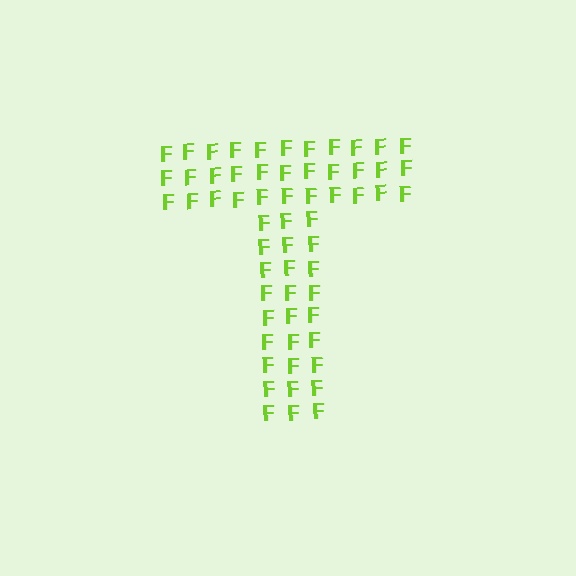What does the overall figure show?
The overall figure shows the letter T.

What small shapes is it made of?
It is made of small letter F's.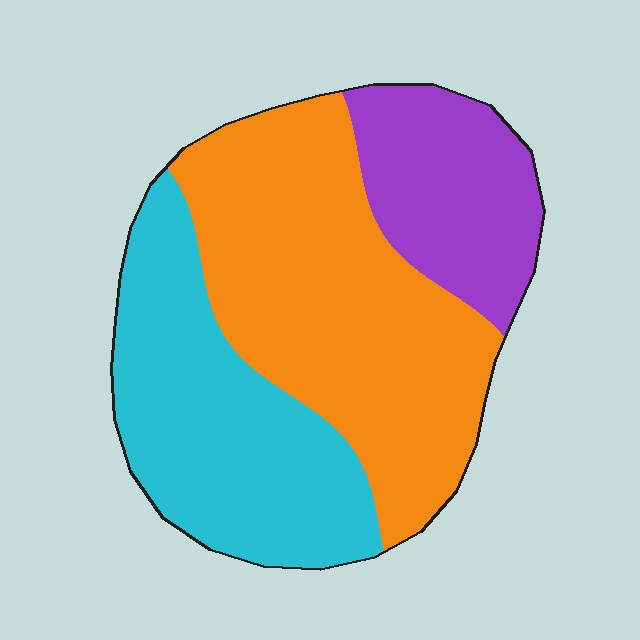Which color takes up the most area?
Orange, at roughly 45%.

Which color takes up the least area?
Purple, at roughly 20%.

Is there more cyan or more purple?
Cyan.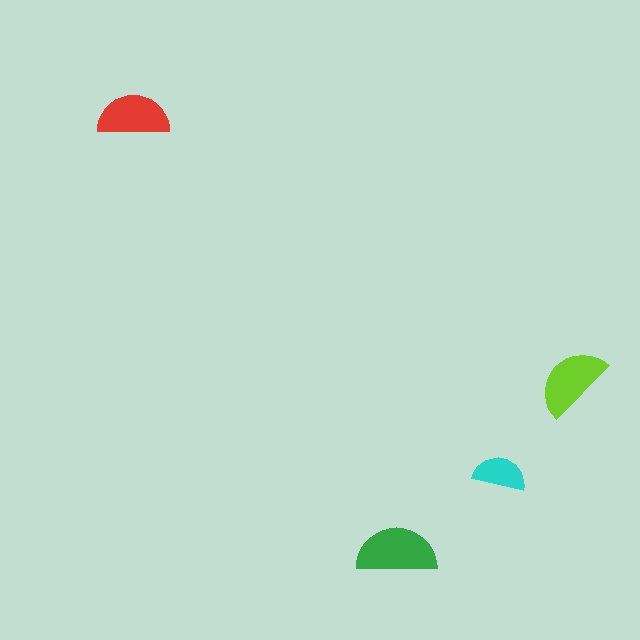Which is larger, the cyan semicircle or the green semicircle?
The green one.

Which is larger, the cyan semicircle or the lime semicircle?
The lime one.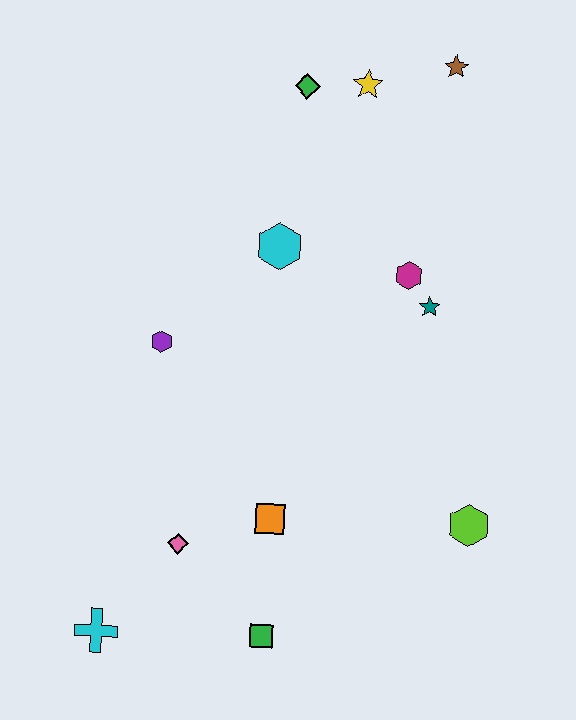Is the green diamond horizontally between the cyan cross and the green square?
No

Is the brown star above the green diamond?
Yes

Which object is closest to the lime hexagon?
The orange square is closest to the lime hexagon.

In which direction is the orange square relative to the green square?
The orange square is above the green square.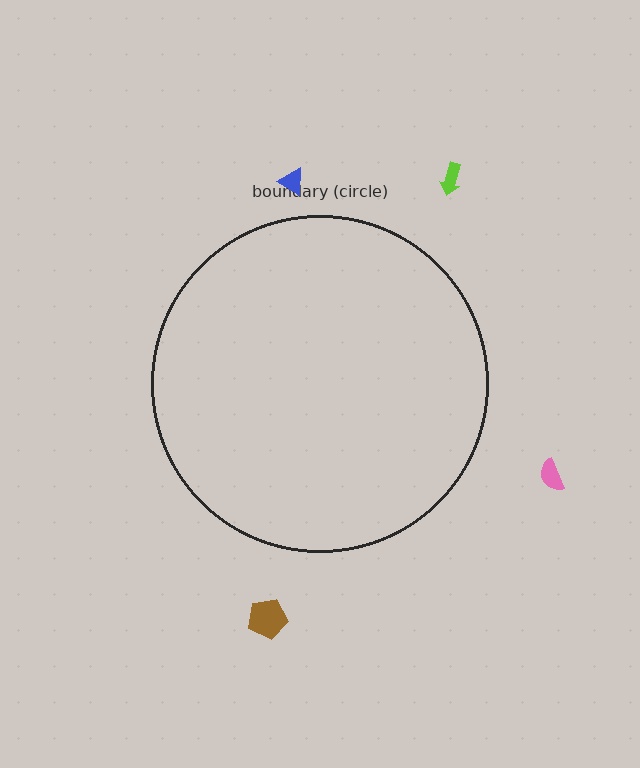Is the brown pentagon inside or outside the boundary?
Outside.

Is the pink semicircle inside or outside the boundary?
Outside.